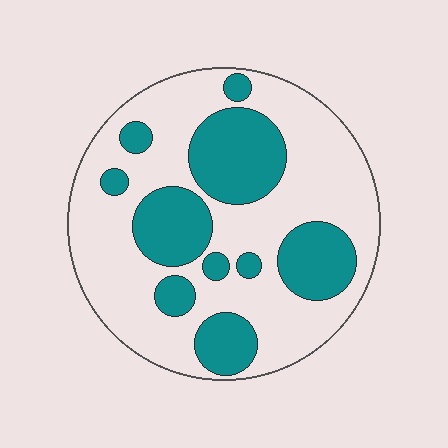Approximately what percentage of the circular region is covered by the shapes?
Approximately 35%.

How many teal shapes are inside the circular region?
10.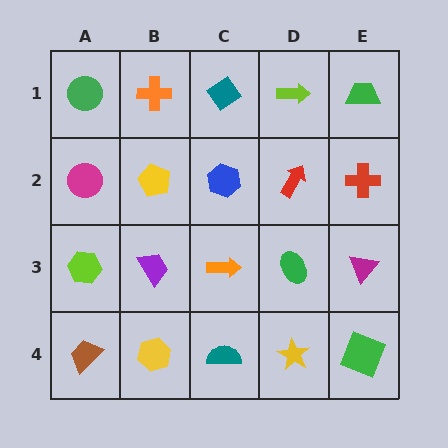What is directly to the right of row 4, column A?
A yellow hexagon.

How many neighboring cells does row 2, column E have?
3.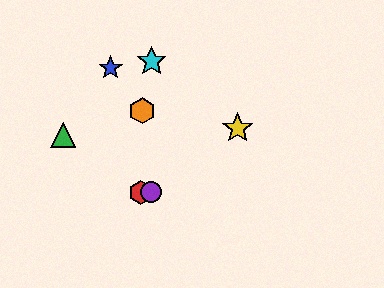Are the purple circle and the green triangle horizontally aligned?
No, the purple circle is at y≈192 and the green triangle is at y≈135.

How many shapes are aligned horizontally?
2 shapes (the red hexagon, the purple circle) are aligned horizontally.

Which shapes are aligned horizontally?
The red hexagon, the purple circle are aligned horizontally.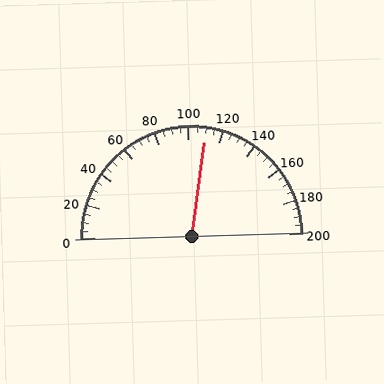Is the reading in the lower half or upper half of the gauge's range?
The reading is in the upper half of the range (0 to 200).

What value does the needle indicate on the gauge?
The needle indicates approximately 110.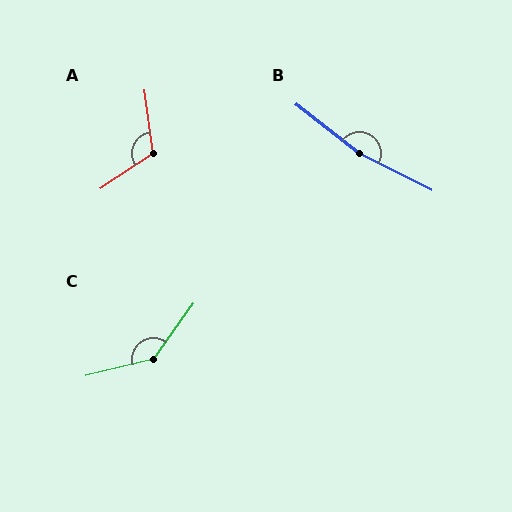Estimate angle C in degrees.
Approximately 139 degrees.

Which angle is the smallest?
A, at approximately 116 degrees.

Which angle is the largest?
B, at approximately 169 degrees.